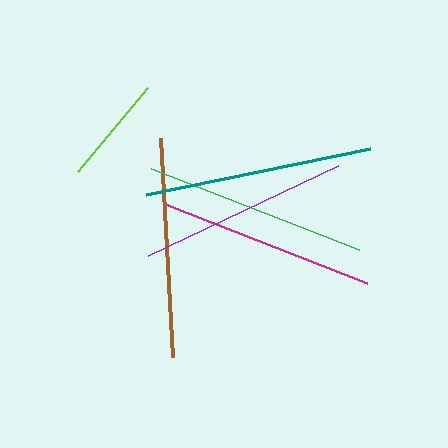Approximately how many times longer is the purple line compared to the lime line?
The purple line is approximately 1.9 times the length of the lime line.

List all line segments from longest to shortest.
From longest to shortest: teal, green, brown, magenta, purple, lime.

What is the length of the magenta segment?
The magenta segment is approximately 217 pixels long.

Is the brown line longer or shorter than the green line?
The green line is longer than the brown line.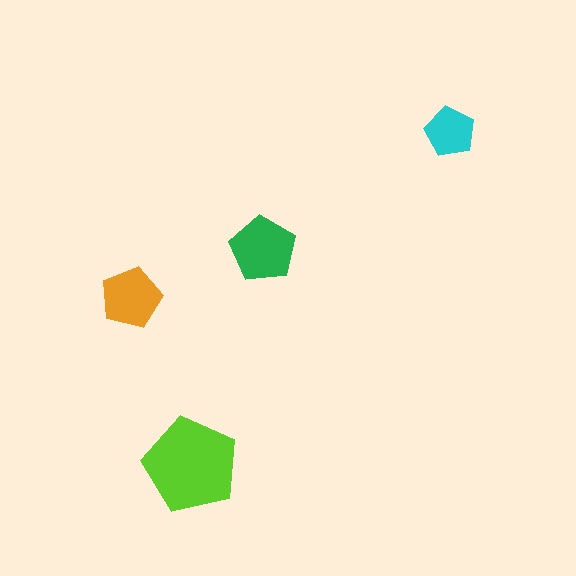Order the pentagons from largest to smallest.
the lime one, the green one, the orange one, the cyan one.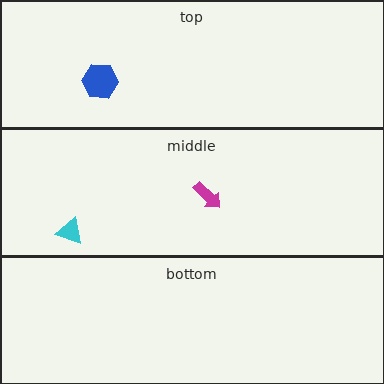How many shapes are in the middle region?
2.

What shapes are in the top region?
The blue hexagon.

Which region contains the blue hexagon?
The top region.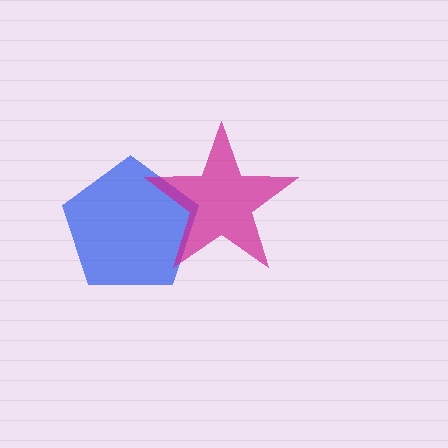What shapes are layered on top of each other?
The layered shapes are: a blue pentagon, a magenta star.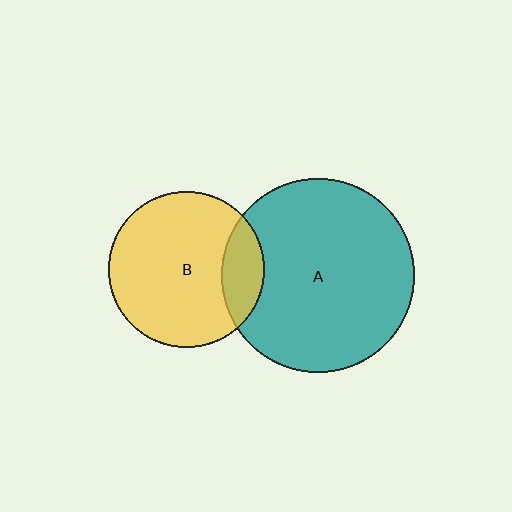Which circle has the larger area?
Circle A (teal).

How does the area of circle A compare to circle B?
Approximately 1.5 times.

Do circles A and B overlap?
Yes.